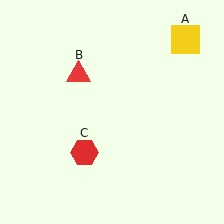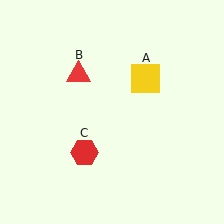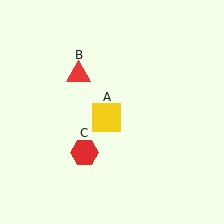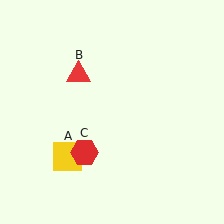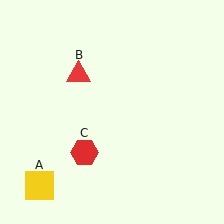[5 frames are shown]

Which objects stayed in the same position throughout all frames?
Red triangle (object B) and red hexagon (object C) remained stationary.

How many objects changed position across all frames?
1 object changed position: yellow square (object A).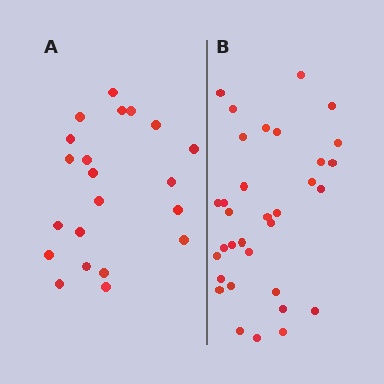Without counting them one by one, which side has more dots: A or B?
Region B (the right region) has more dots.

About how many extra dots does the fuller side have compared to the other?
Region B has roughly 12 or so more dots than region A.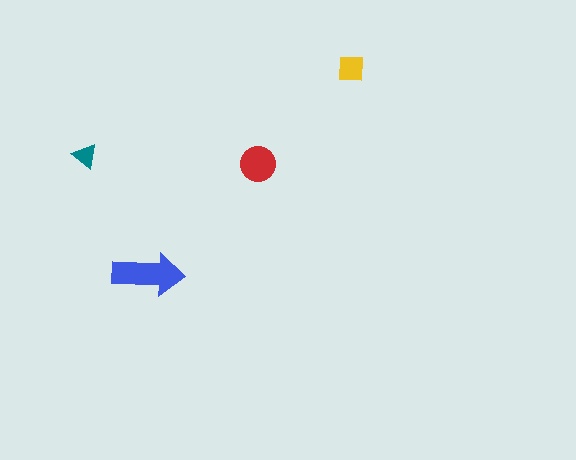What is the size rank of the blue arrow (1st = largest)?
1st.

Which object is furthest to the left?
The teal triangle is leftmost.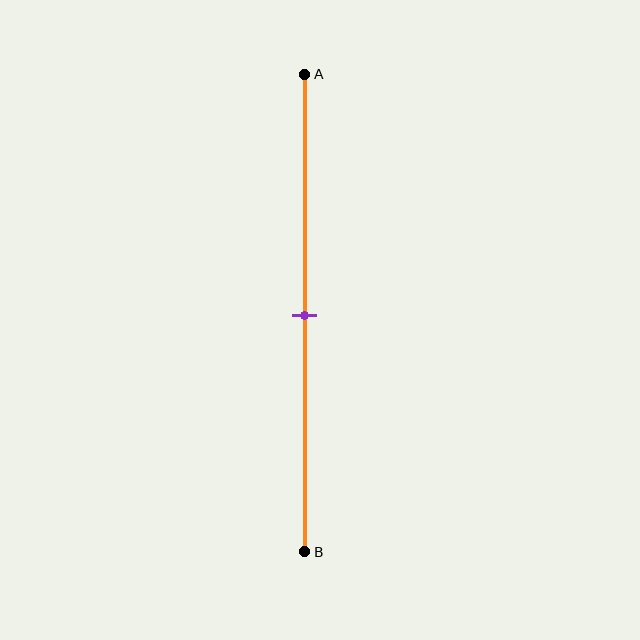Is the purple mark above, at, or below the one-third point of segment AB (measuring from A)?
The purple mark is below the one-third point of segment AB.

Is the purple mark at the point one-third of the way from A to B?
No, the mark is at about 50% from A, not at the 33% one-third point.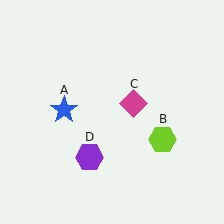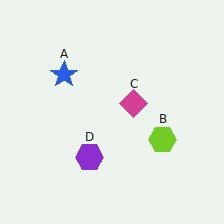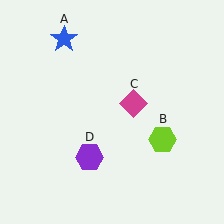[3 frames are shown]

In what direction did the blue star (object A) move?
The blue star (object A) moved up.